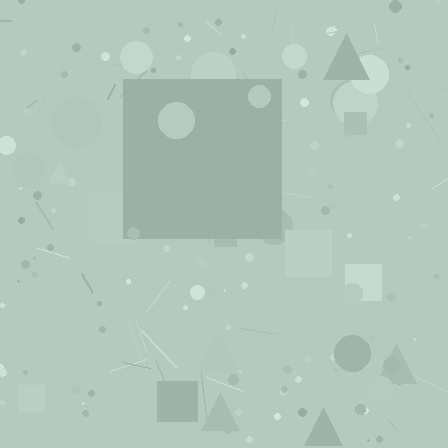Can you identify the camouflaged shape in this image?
The camouflaged shape is a square.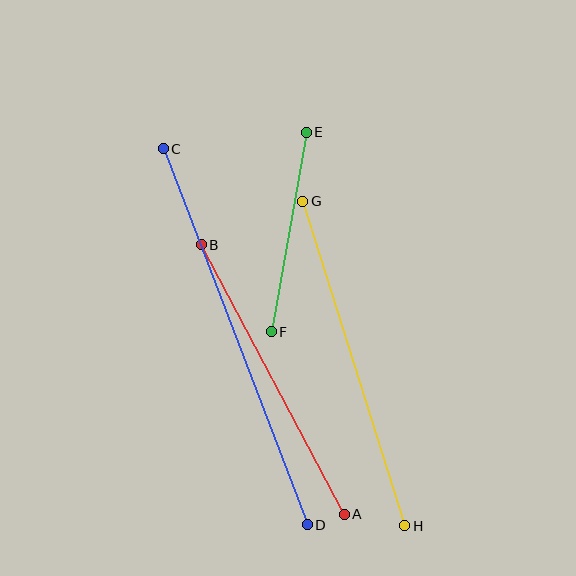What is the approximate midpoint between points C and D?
The midpoint is at approximately (235, 337) pixels.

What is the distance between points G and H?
The distance is approximately 340 pixels.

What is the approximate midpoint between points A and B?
The midpoint is at approximately (273, 379) pixels.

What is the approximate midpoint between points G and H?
The midpoint is at approximately (354, 363) pixels.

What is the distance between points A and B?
The distance is approximately 305 pixels.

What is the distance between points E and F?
The distance is approximately 202 pixels.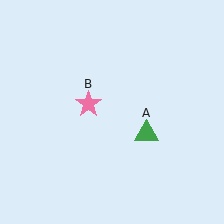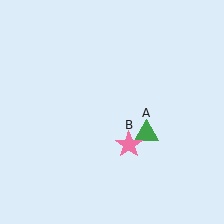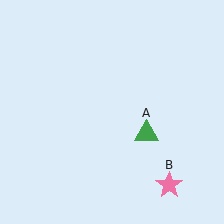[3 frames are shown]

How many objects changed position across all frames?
1 object changed position: pink star (object B).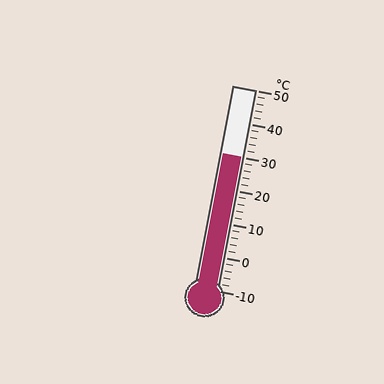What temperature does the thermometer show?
The thermometer shows approximately 30°C.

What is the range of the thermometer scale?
The thermometer scale ranges from -10°C to 50°C.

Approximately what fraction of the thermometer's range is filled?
The thermometer is filled to approximately 65% of its range.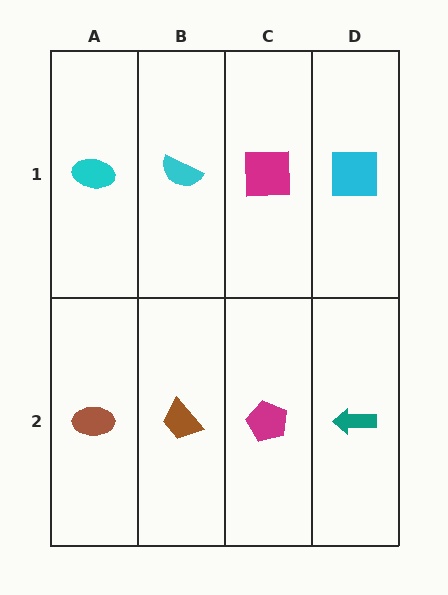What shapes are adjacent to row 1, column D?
A teal arrow (row 2, column D), a magenta square (row 1, column C).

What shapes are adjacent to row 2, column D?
A cyan square (row 1, column D), a magenta pentagon (row 2, column C).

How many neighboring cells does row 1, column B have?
3.